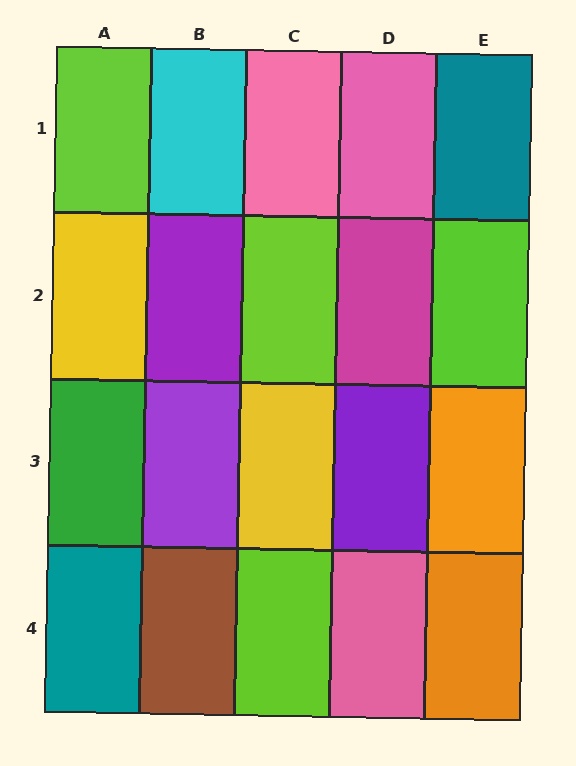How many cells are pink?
3 cells are pink.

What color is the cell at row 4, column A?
Teal.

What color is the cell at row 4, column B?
Brown.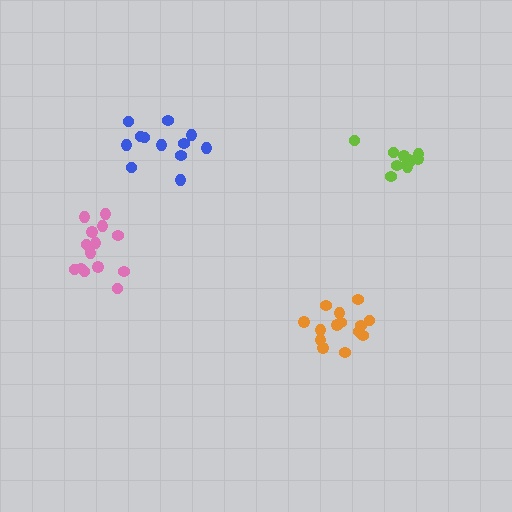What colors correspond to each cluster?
The clusters are colored: orange, pink, lime, blue.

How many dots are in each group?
Group 1: 14 dots, Group 2: 15 dots, Group 3: 11 dots, Group 4: 12 dots (52 total).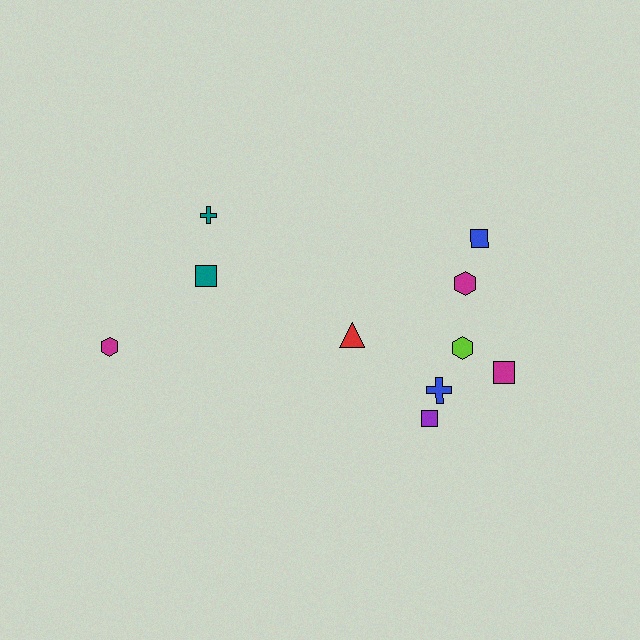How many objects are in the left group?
There are 3 objects.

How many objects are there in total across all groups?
There are 10 objects.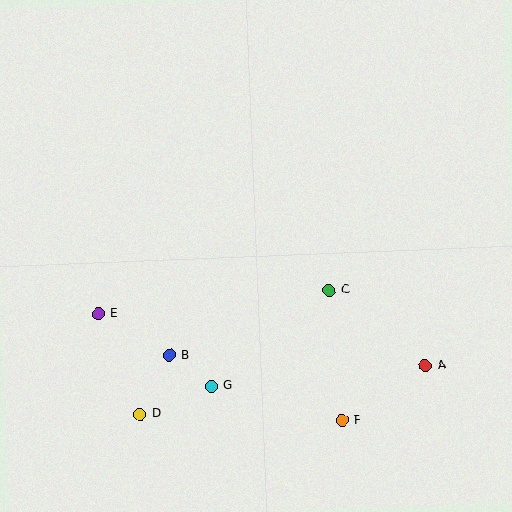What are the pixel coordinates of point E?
Point E is at (98, 313).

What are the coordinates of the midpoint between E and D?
The midpoint between E and D is at (119, 364).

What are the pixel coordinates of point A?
Point A is at (425, 365).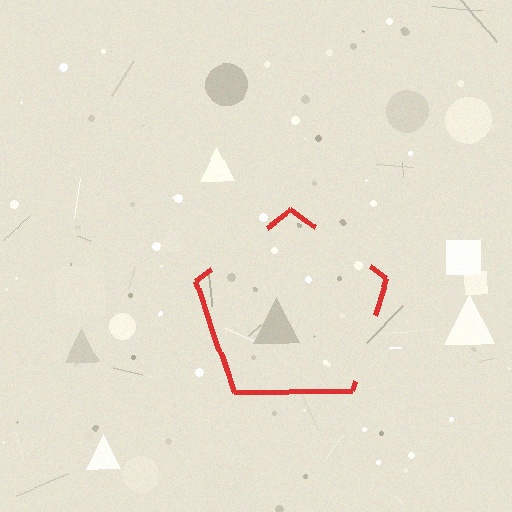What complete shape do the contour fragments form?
The contour fragments form a pentagon.